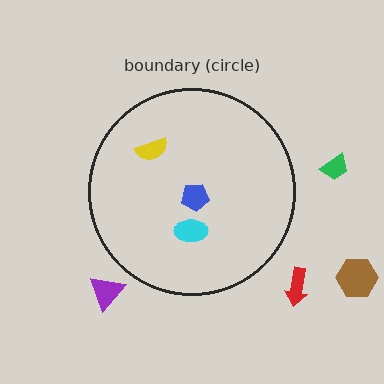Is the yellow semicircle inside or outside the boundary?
Inside.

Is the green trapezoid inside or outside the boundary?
Outside.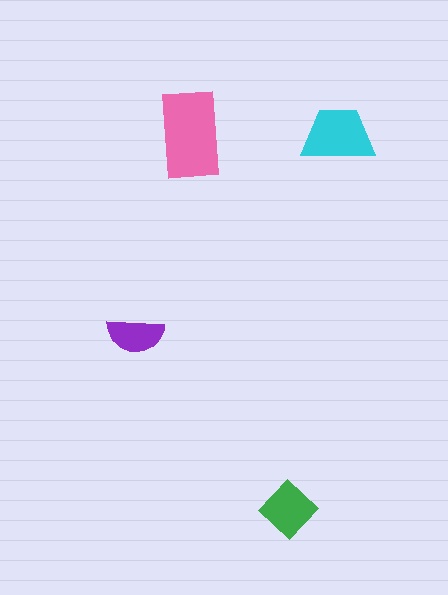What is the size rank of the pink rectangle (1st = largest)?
1st.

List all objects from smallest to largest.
The purple semicircle, the green diamond, the cyan trapezoid, the pink rectangle.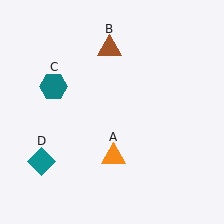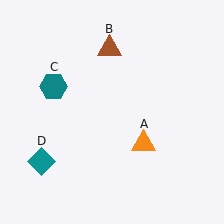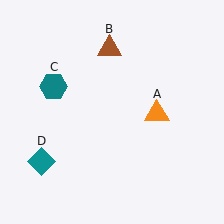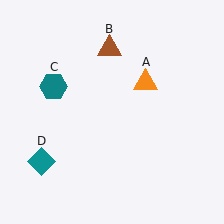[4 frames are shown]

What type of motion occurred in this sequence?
The orange triangle (object A) rotated counterclockwise around the center of the scene.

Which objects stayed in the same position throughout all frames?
Brown triangle (object B) and teal hexagon (object C) and teal diamond (object D) remained stationary.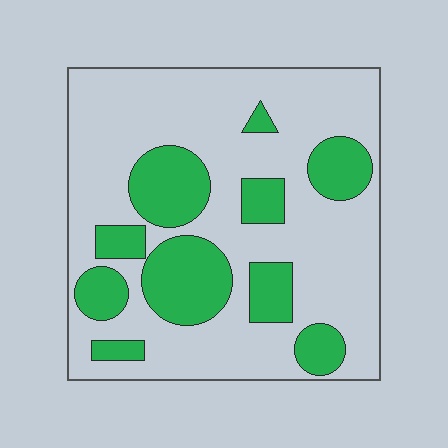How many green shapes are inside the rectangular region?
10.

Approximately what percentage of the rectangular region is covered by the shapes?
Approximately 30%.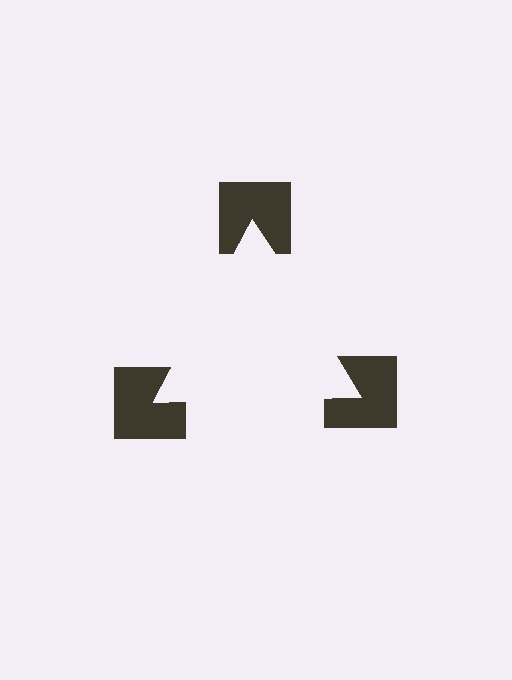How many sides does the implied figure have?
3 sides.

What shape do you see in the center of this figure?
An illusory triangle — its edges are inferred from the aligned wedge cuts in the notched squares, not physically drawn.